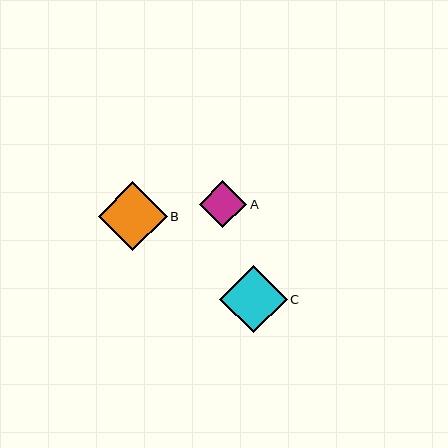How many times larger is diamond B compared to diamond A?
Diamond B is approximately 1.5 times the size of diamond A.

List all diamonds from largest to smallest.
From largest to smallest: B, C, A.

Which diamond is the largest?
Diamond B is the largest with a size of approximately 69 pixels.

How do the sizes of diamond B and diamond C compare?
Diamond B and diamond C are approximately the same size.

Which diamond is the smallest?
Diamond A is the smallest with a size of approximately 47 pixels.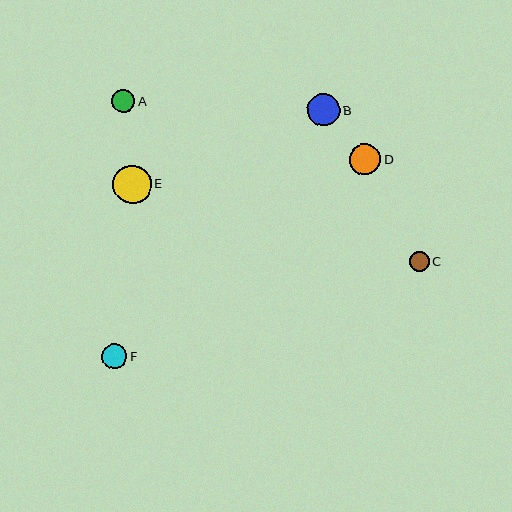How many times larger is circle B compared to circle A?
Circle B is approximately 1.4 times the size of circle A.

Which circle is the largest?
Circle E is the largest with a size of approximately 38 pixels.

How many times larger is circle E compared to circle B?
Circle E is approximately 1.2 times the size of circle B.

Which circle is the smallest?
Circle C is the smallest with a size of approximately 20 pixels.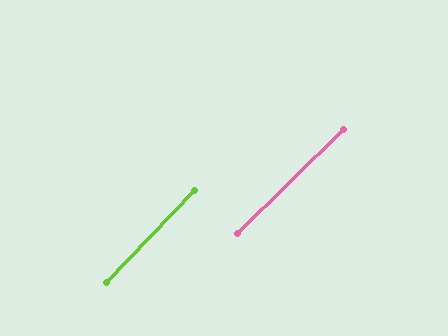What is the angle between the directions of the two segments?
Approximately 2 degrees.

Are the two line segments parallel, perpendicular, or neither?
Parallel — their directions differ by only 1.5°.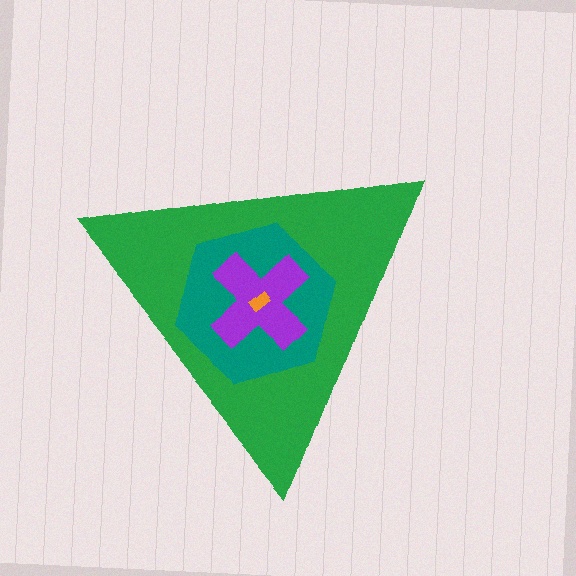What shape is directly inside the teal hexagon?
The purple cross.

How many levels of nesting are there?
4.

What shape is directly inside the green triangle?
The teal hexagon.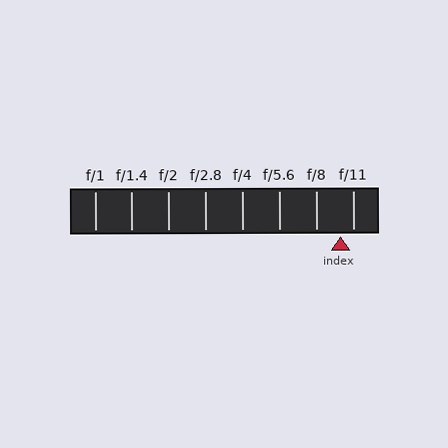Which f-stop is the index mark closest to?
The index mark is closest to f/11.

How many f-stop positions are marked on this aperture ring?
There are 8 f-stop positions marked.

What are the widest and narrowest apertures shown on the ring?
The widest aperture shown is f/1 and the narrowest is f/11.